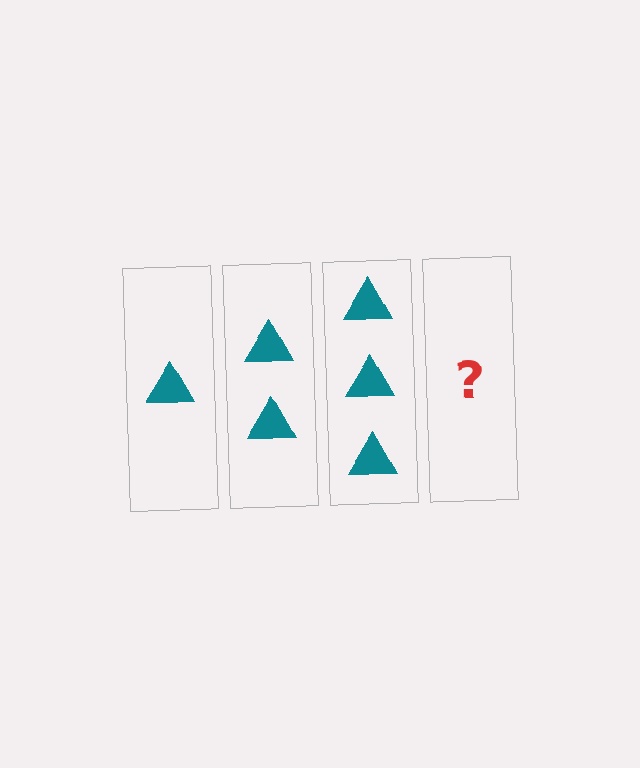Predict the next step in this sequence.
The next step is 4 triangles.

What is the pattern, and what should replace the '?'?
The pattern is that each step adds one more triangle. The '?' should be 4 triangles.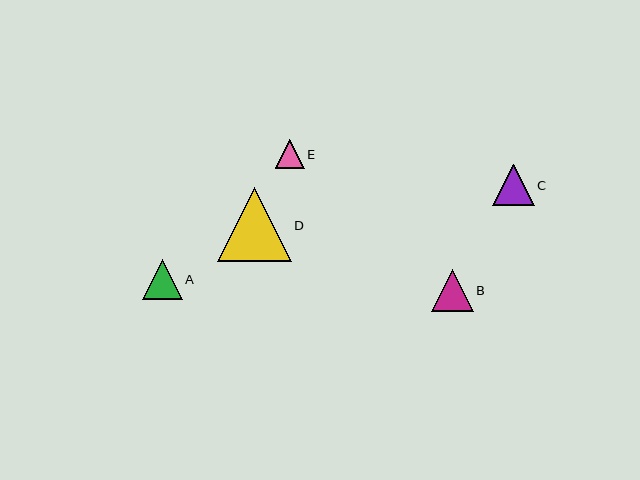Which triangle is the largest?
Triangle D is the largest with a size of approximately 74 pixels.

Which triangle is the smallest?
Triangle E is the smallest with a size of approximately 29 pixels.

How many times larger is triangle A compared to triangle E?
Triangle A is approximately 1.4 times the size of triangle E.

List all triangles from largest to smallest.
From largest to smallest: D, C, B, A, E.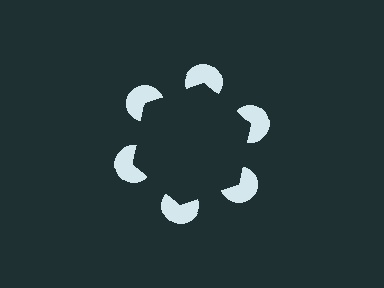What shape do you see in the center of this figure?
An illusory hexagon — its edges are inferred from the aligned wedge cuts in the pac-man discs, not physically drawn.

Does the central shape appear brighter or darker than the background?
It typically appears slightly darker than the background, even though no actual brightness change is drawn.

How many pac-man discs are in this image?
There are 6 — one at each vertex of the illusory hexagon.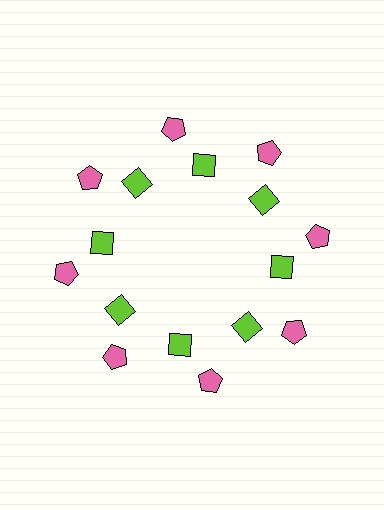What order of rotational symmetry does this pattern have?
This pattern has 8-fold rotational symmetry.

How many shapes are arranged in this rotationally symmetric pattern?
There are 16 shapes, arranged in 8 groups of 2.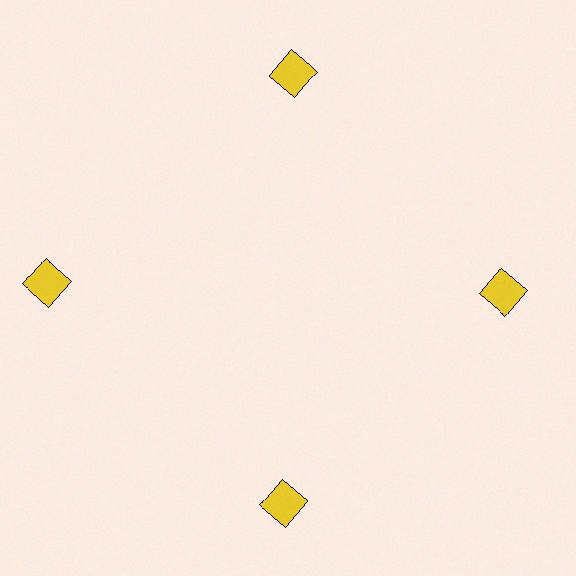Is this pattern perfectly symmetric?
No. The 4 yellow squares are arranged in a ring, but one element near the 9 o'clock position is pushed outward from the center, breaking the 4-fold rotational symmetry.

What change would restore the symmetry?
The symmetry would be restored by moving it inward, back onto the ring so that all 4 squares sit at equal angles and equal distance from the center.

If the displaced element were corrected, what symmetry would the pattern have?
It would have 4-fold rotational symmetry — the pattern would map onto itself every 90 degrees.